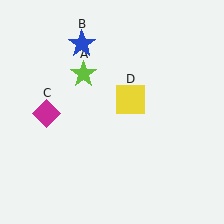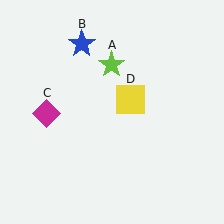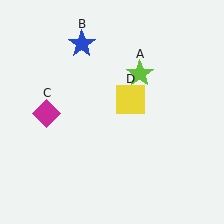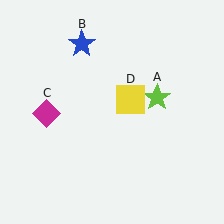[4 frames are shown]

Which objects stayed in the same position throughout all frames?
Blue star (object B) and magenta diamond (object C) and yellow square (object D) remained stationary.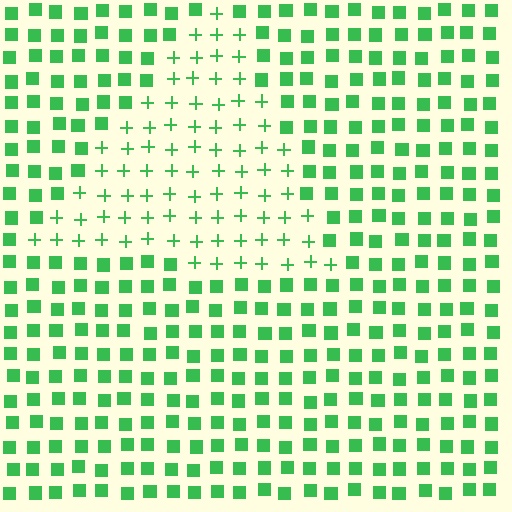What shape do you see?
I see a triangle.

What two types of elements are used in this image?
The image uses plus signs inside the triangle region and squares outside it.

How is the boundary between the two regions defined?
The boundary is defined by a change in element shape: plus signs inside vs. squares outside. All elements share the same color and spacing.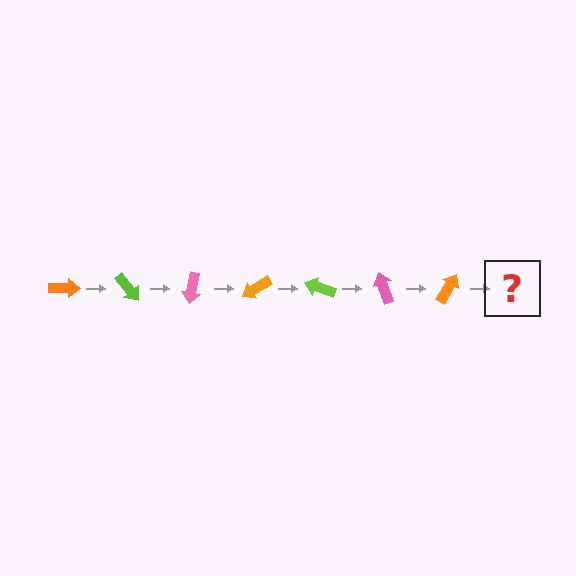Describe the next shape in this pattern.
It should be a lime arrow, rotated 350 degrees from the start.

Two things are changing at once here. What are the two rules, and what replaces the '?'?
The two rules are that it rotates 50 degrees each step and the color cycles through orange, lime, and pink. The '?' should be a lime arrow, rotated 350 degrees from the start.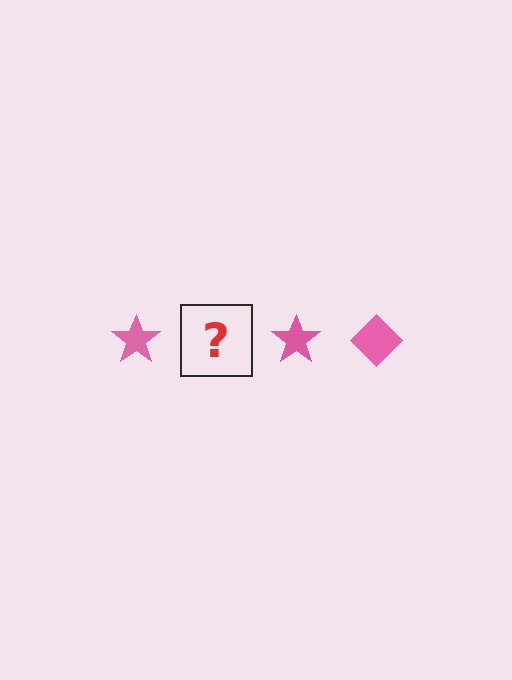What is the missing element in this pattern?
The missing element is a pink diamond.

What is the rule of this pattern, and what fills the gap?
The rule is that the pattern cycles through star, diamond shapes in pink. The gap should be filled with a pink diamond.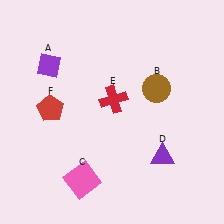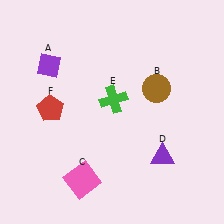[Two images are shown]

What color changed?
The cross (E) changed from red in Image 1 to green in Image 2.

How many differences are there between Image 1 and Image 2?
There is 1 difference between the two images.